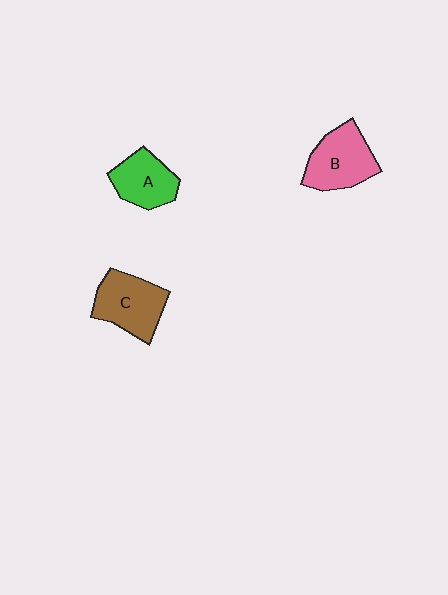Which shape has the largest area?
Shape C (brown).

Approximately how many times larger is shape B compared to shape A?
Approximately 1.2 times.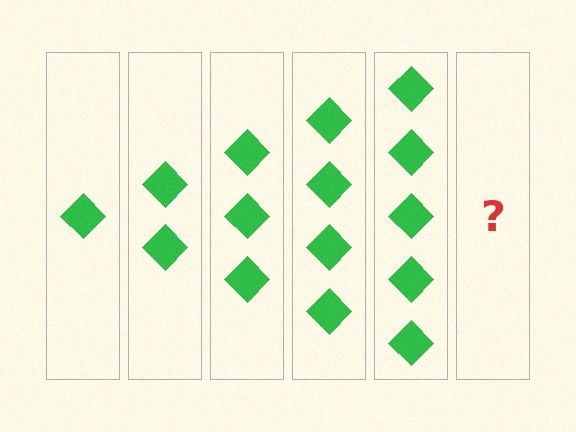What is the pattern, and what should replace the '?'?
The pattern is that each step adds one more diamond. The '?' should be 6 diamonds.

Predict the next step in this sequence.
The next step is 6 diamonds.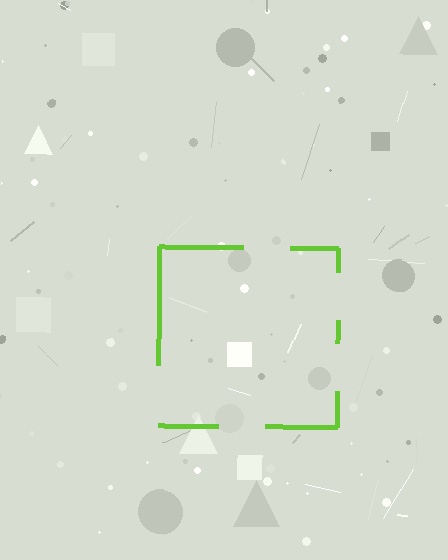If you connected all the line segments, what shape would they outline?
They would outline a square.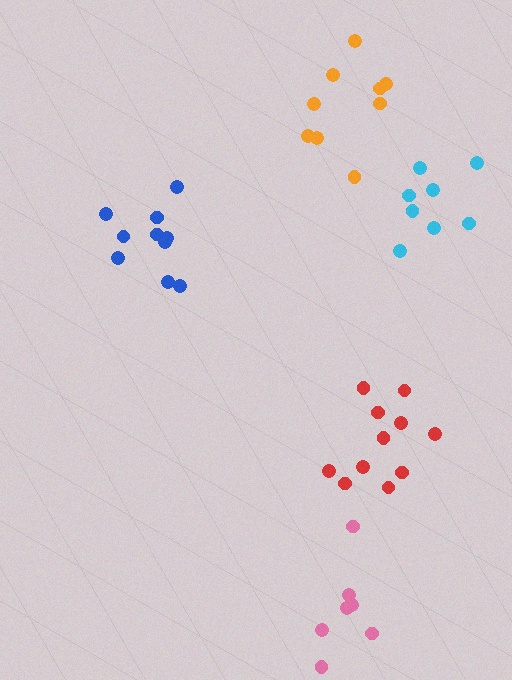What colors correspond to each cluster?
The clusters are colored: blue, red, pink, cyan, orange.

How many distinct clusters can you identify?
There are 5 distinct clusters.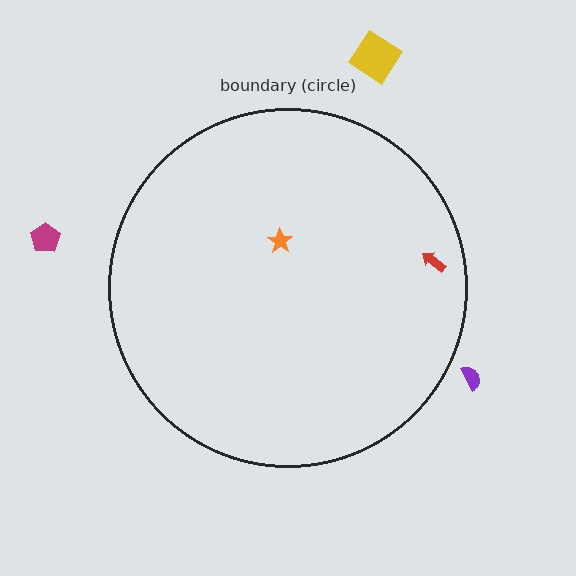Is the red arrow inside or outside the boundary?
Inside.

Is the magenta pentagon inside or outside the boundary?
Outside.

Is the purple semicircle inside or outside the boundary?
Outside.